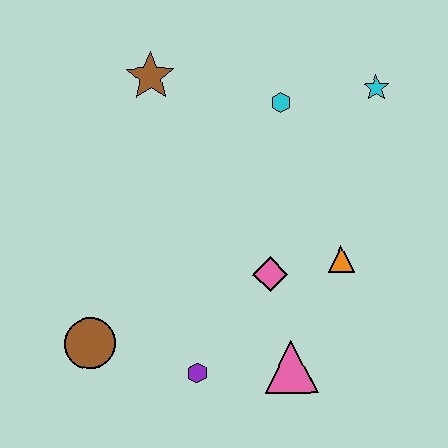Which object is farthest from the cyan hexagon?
The brown circle is farthest from the cyan hexagon.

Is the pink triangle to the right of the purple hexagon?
Yes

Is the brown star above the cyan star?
Yes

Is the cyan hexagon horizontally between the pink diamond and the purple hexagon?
No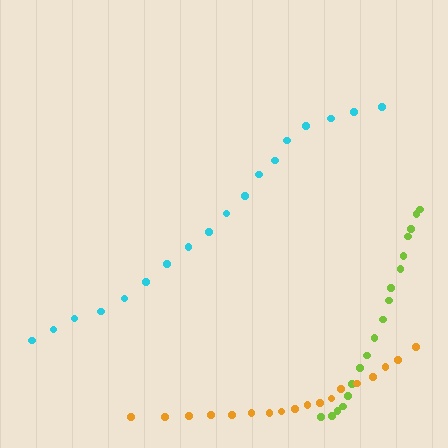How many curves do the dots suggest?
There are 3 distinct paths.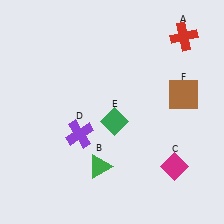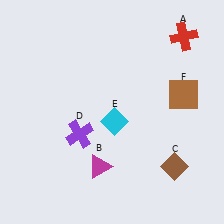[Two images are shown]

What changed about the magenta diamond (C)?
In Image 1, C is magenta. In Image 2, it changed to brown.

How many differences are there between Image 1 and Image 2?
There are 3 differences between the two images.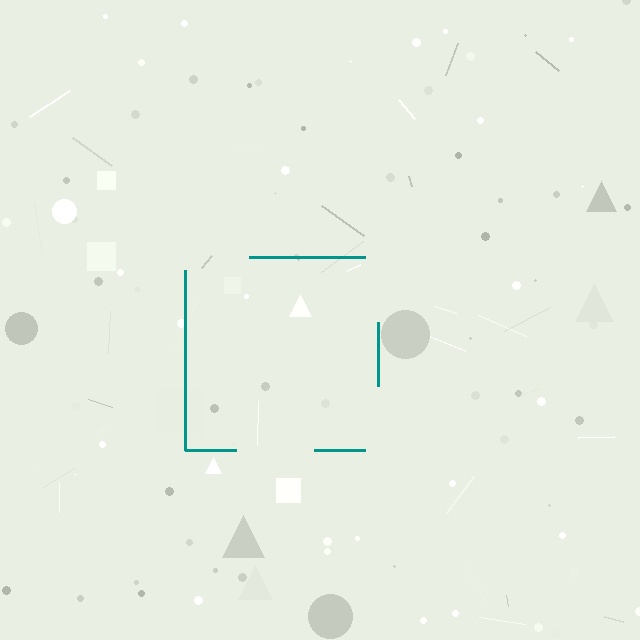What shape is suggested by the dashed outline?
The dashed outline suggests a square.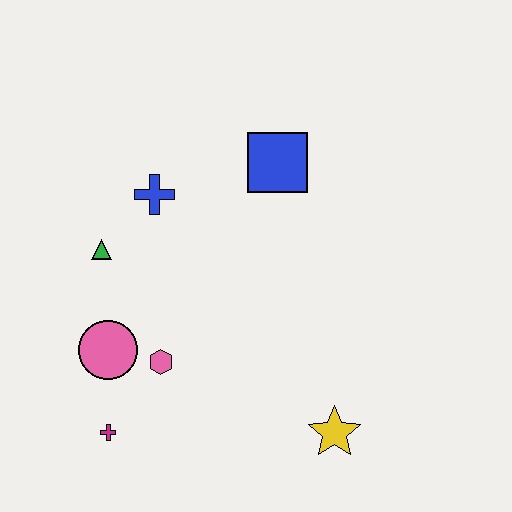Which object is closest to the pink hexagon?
The pink circle is closest to the pink hexagon.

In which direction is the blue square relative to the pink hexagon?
The blue square is above the pink hexagon.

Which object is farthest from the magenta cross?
The blue square is farthest from the magenta cross.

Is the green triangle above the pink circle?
Yes